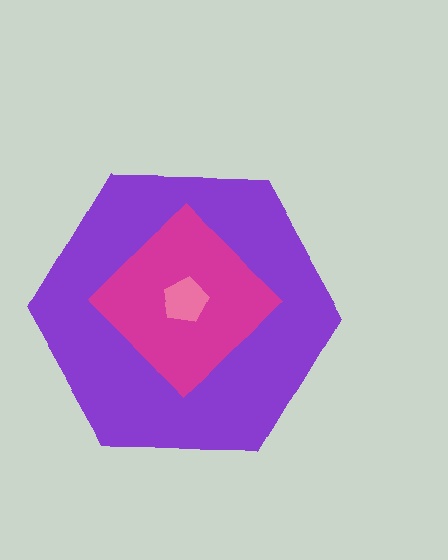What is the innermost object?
The pink pentagon.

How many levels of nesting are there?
3.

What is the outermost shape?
The purple hexagon.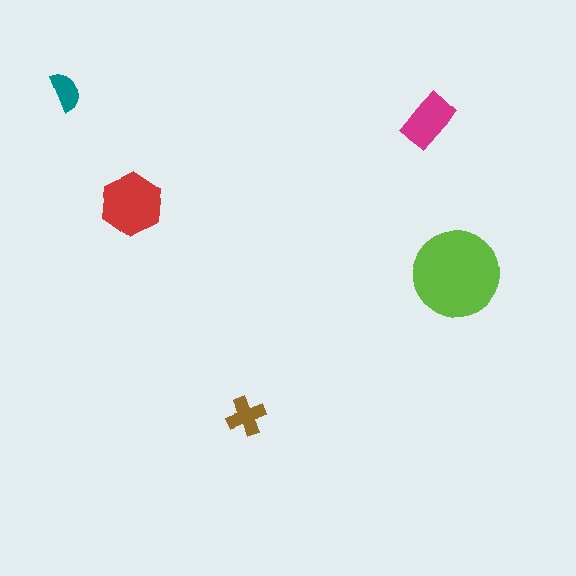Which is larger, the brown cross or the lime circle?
The lime circle.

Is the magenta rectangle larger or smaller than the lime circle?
Smaller.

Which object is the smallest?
The teal semicircle.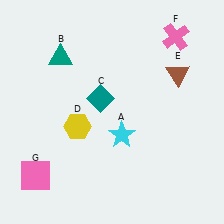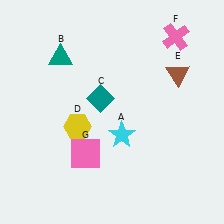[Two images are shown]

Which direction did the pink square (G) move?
The pink square (G) moved right.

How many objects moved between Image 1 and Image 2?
1 object moved between the two images.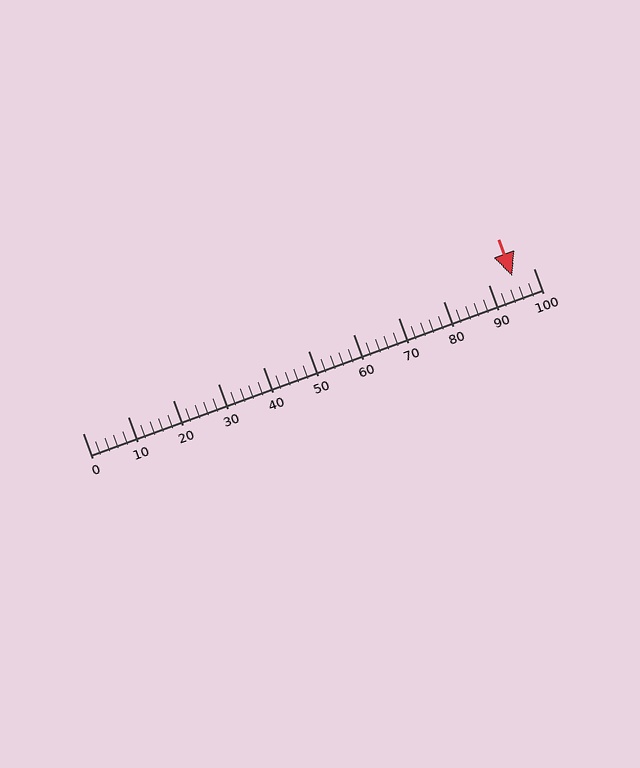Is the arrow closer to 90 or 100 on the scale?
The arrow is closer to 100.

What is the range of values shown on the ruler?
The ruler shows values from 0 to 100.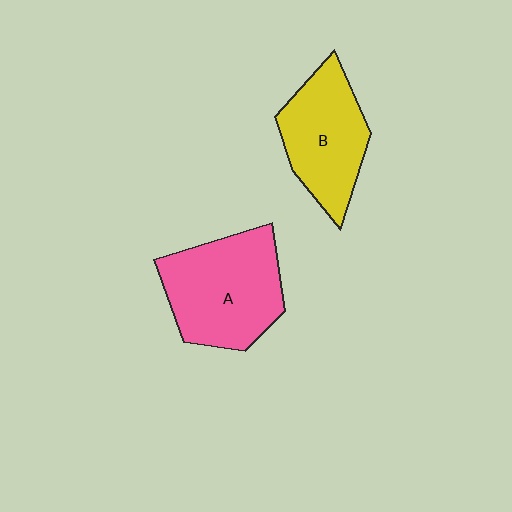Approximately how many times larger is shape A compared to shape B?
Approximately 1.2 times.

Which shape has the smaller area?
Shape B (yellow).